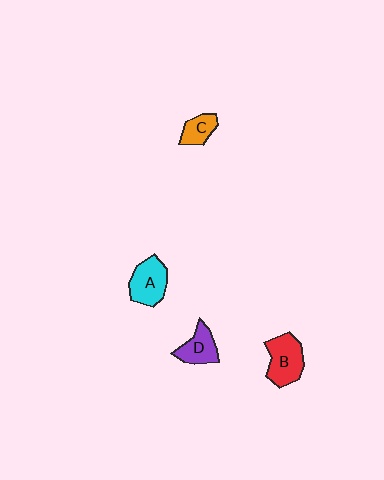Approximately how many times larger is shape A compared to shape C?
Approximately 1.7 times.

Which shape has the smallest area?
Shape C (orange).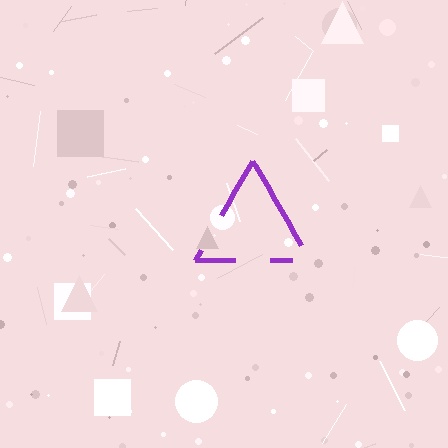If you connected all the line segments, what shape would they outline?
They would outline a triangle.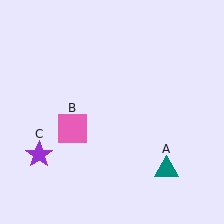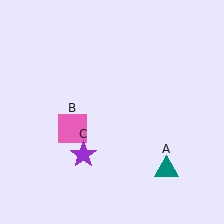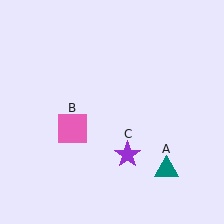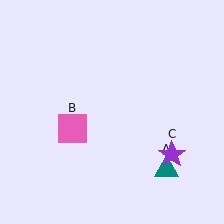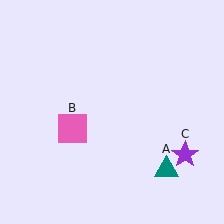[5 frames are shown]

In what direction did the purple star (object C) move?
The purple star (object C) moved right.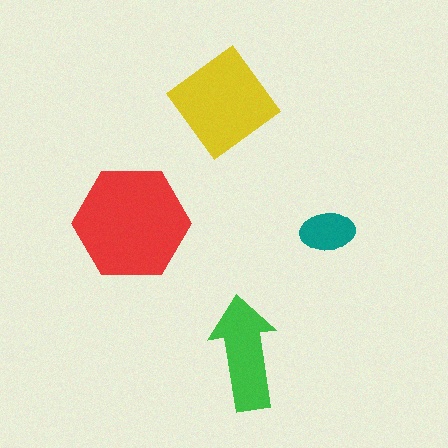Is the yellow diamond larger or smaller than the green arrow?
Larger.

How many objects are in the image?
There are 4 objects in the image.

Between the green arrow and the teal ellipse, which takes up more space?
The green arrow.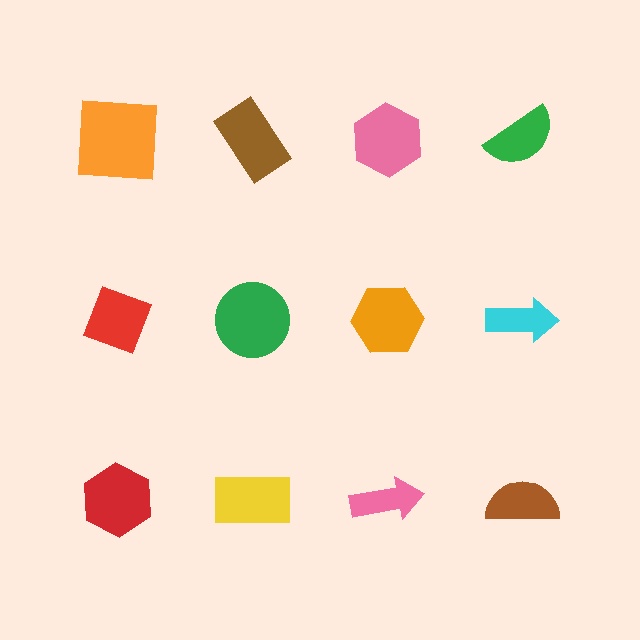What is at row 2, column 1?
A red diamond.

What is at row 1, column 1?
An orange square.